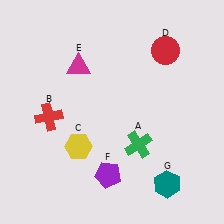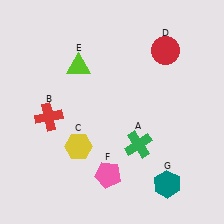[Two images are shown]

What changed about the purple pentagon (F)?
In Image 1, F is purple. In Image 2, it changed to pink.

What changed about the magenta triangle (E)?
In Image 1, E is magenta. In Image 2, it changed to lime.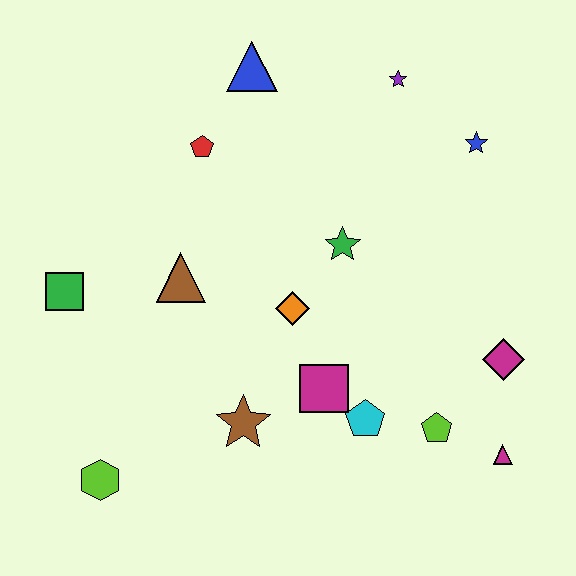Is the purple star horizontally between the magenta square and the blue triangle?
No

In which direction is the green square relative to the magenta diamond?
The green square is to the left of the magenta diamond.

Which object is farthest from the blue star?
The lime hexagon is farthest from the blue star.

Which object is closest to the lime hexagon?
The brown star is closest to the lime hexagon.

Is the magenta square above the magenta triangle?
Yes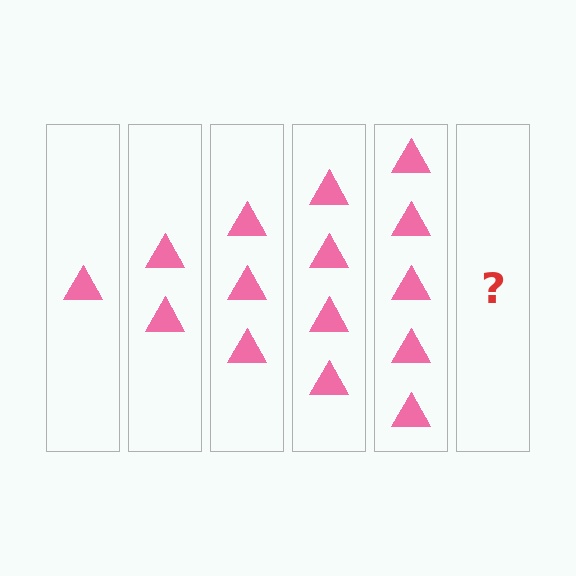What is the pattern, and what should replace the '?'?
The pattern is that each step adds one more triangle. The '?' should be 6 triangles.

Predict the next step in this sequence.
The next step is 6 triangles.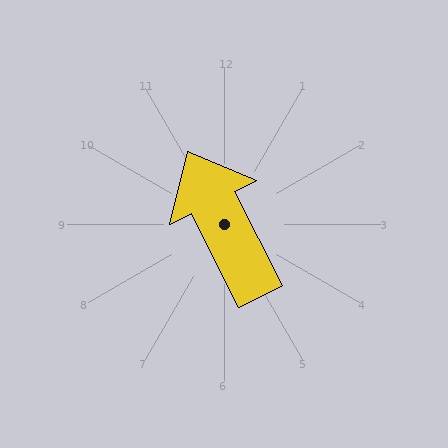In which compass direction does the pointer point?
Northwest.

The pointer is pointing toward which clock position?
Roughly 11 o'clock.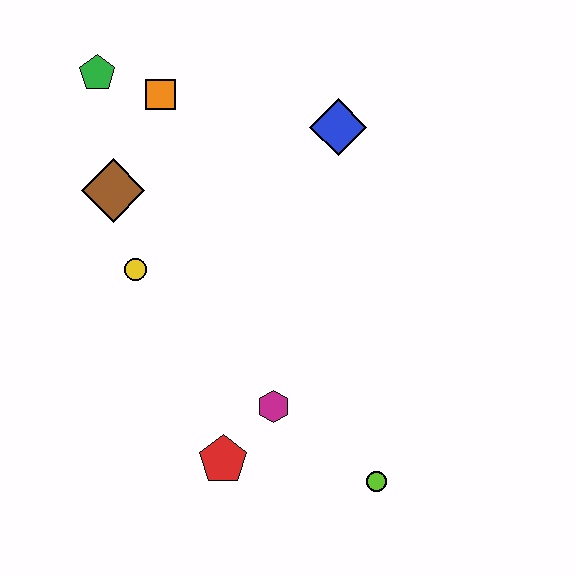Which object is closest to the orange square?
The green pentagon is closest to the orange square.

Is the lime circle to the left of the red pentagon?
No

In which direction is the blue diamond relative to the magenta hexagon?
The blue diamond is above the magenta hexagon.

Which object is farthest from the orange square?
The lime circle is farthest from the orange square.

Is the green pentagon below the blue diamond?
No